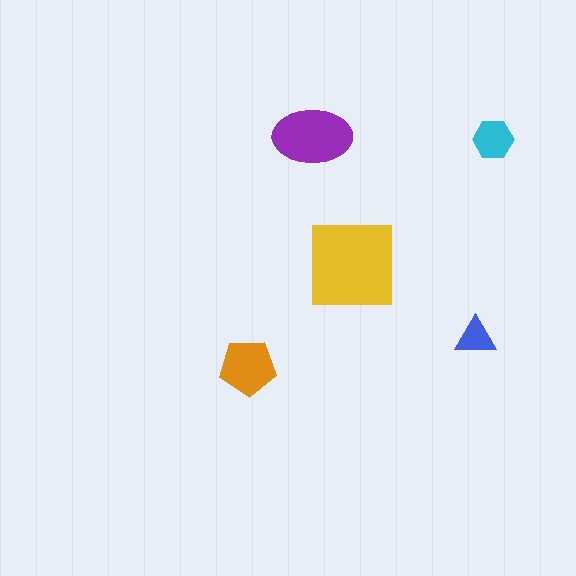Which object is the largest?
The yellow square.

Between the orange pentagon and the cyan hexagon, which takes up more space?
The orange pentagon.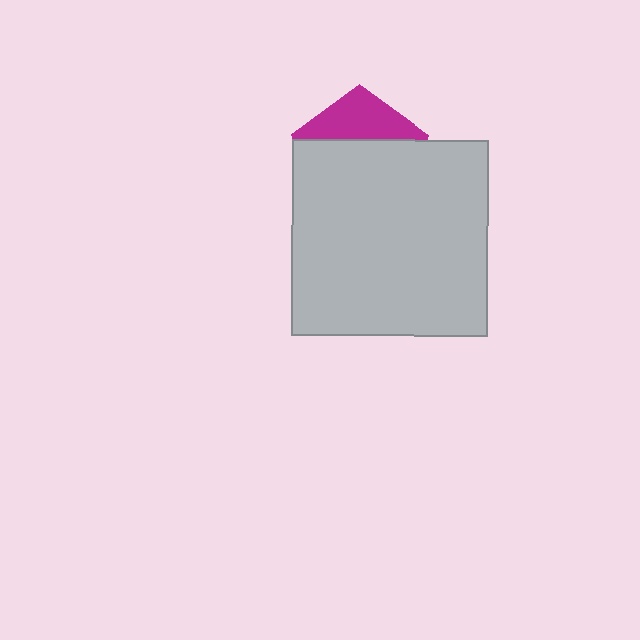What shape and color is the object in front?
The object in front is a light gray square.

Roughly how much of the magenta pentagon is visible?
A small part of it is visible (roughly 33%).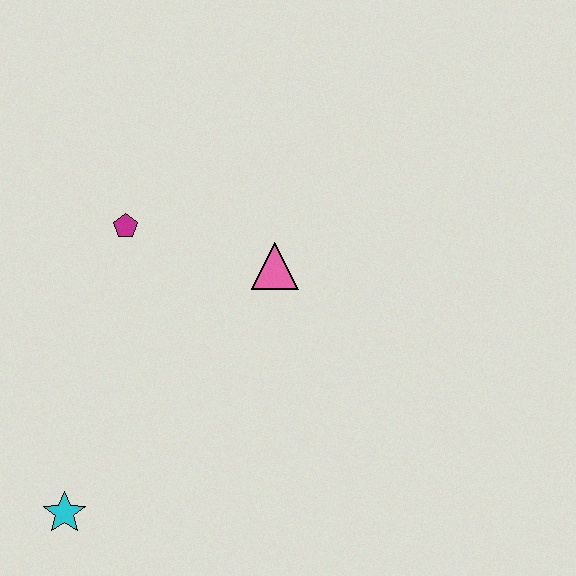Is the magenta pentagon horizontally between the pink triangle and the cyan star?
Yes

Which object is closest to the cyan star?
The magenta pentagon is closest to the cyan star.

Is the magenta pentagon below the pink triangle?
No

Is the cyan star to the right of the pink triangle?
No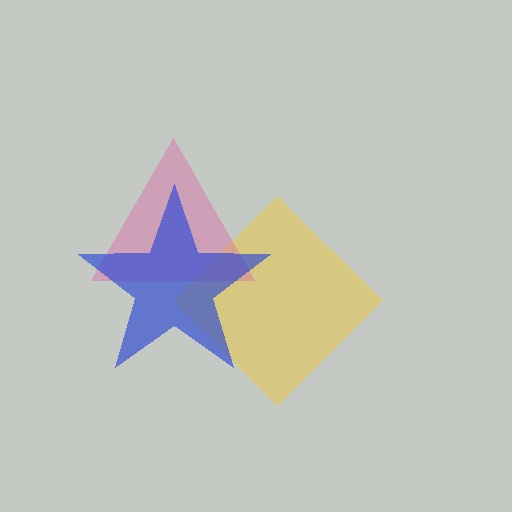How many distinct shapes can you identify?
There are 3 distinct shapes: a yellow diamond, a pink triangle, a blue star.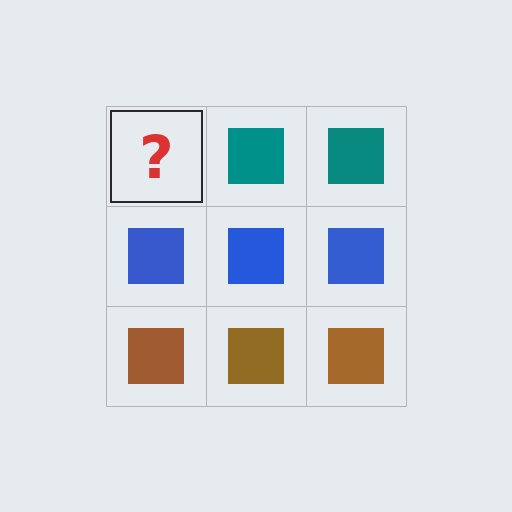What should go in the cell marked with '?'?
The missing cell should contain a teal square.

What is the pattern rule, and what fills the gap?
The rule is that each row has a consistent color. The gap should be filled with a teal square.